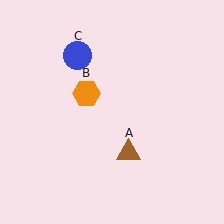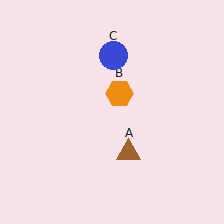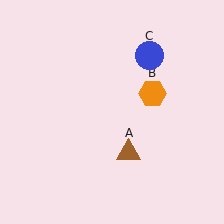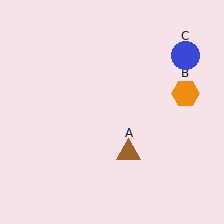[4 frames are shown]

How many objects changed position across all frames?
2 objects changed position: orange hexagon (object B), blue circle (object C).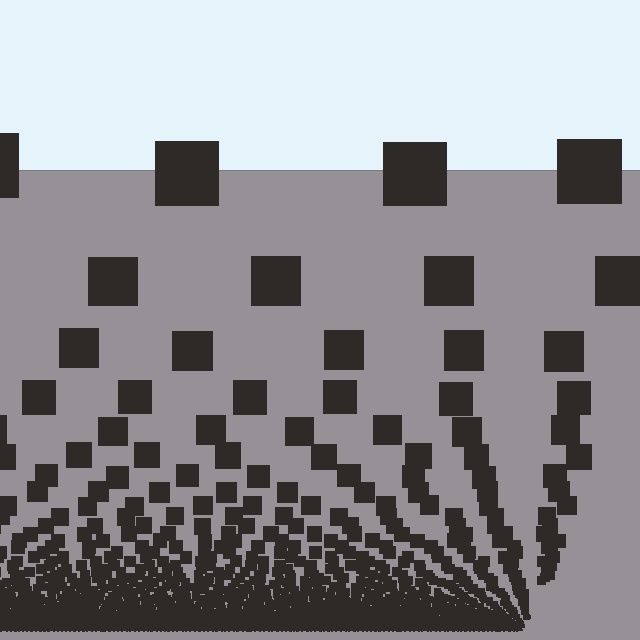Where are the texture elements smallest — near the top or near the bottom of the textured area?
Near the bottom.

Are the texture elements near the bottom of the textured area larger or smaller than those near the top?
Smaller. The gradient is inverted — elements near the bottom are smaller and denser.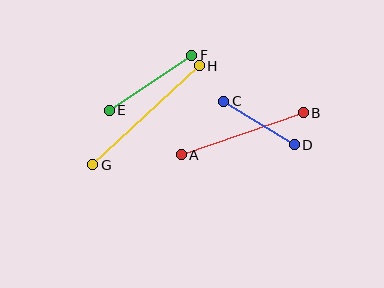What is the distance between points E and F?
The distance is approximately 99 pixels.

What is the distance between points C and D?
The distance is approximately 83 pixels.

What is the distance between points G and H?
The distance is approximately 145 pixels.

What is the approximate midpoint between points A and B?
The midpoint is at approximately (242, 134) pixels.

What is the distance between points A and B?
The distance is approximately 129 pixels.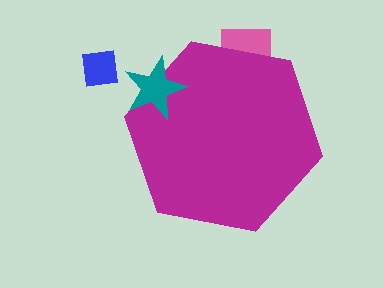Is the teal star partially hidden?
No, the teal star is fully visible.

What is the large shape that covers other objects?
A magenta hexagon.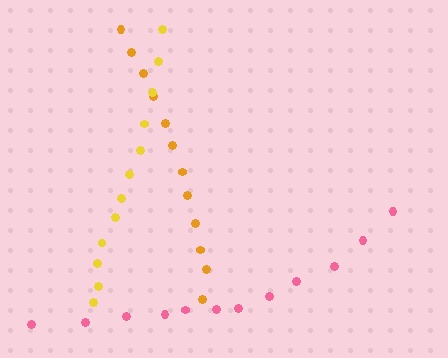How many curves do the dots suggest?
There are 3 distinct paths.